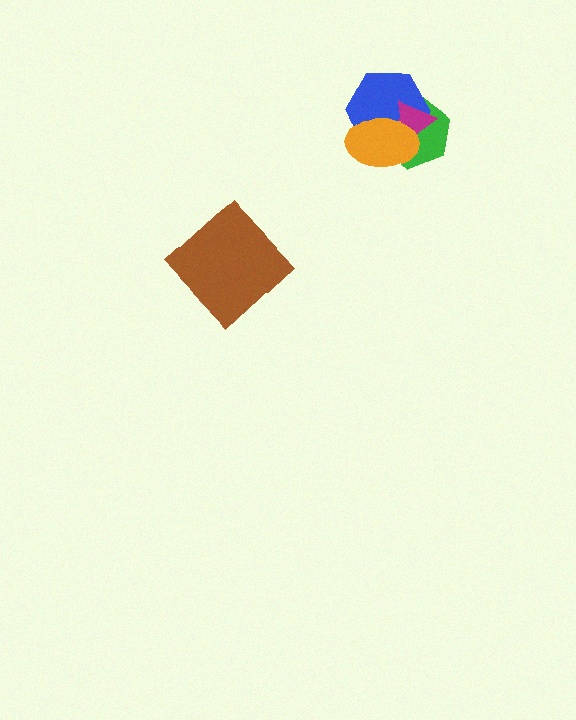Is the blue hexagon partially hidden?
Yes, it is partially covered by another shape.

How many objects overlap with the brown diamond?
0 objects overlap with the brown diamond.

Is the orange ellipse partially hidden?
No, no other shape covers it.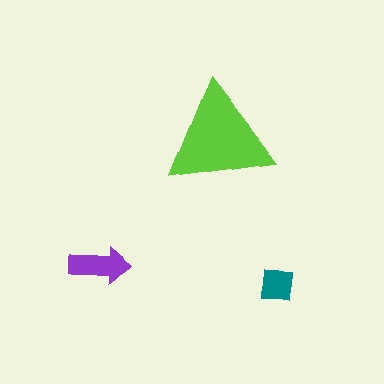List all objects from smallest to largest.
The teal square, the purple arrow, the lime triangle.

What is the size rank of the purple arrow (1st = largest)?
2nd.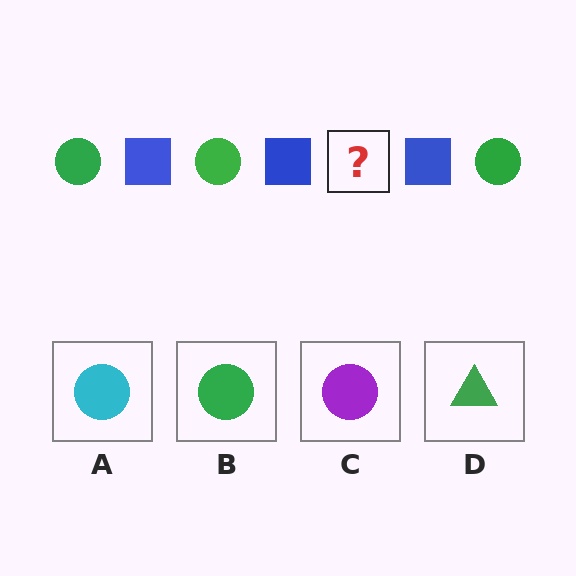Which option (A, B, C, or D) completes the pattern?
B.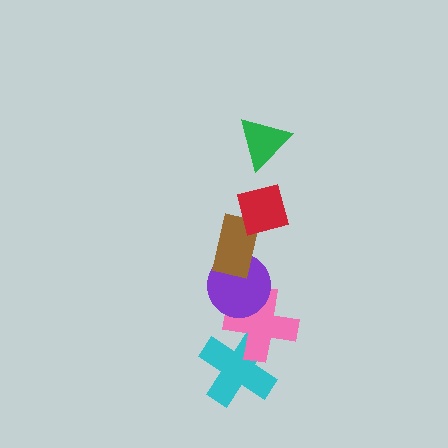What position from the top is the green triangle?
The green triangle is 1st from the top.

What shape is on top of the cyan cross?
The pink cross is on top of the cyan cross.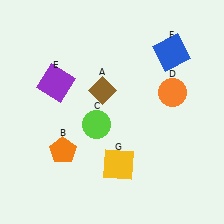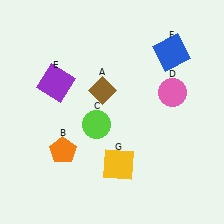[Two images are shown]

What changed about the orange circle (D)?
In Image 1, D is orange. In Image 2, it changed to pink.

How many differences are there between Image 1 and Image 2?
There is 1 difference between the two images.